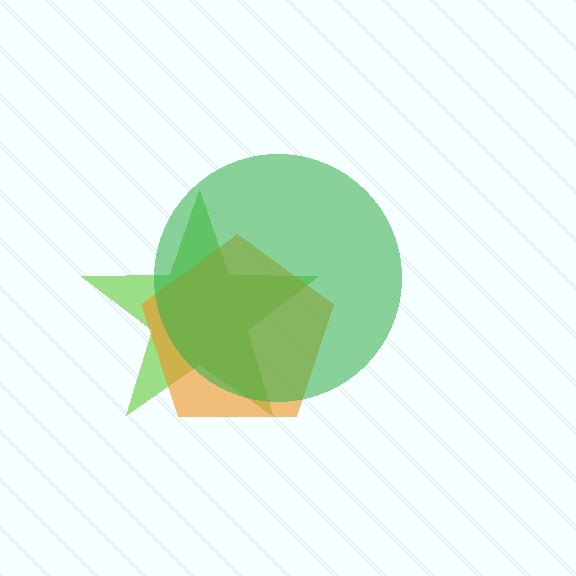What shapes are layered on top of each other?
The layered shapes are: a lime star, an orange pentagon, a green circle.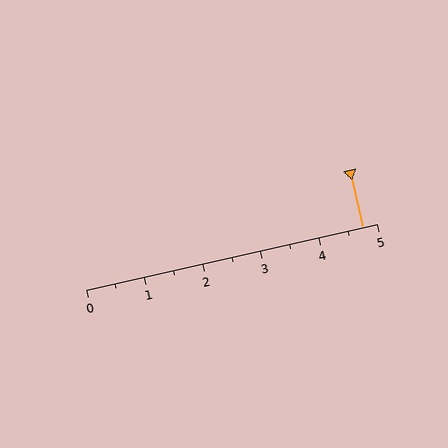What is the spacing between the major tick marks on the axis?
The major ticks are spaced 1 apart.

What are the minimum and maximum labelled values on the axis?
The axis runs from 0 to 5.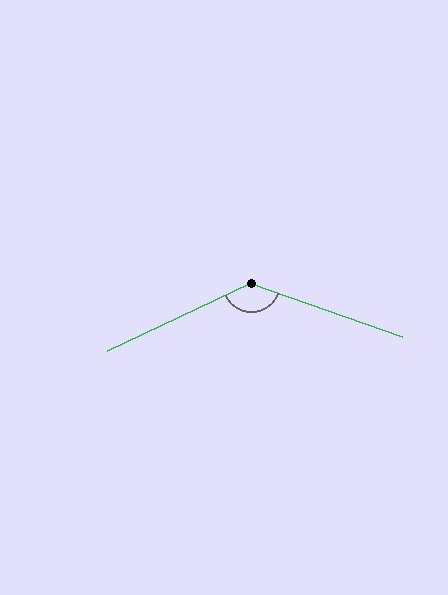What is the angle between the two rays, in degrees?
Approximately 135 degrees.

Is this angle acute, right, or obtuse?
It is obtuse.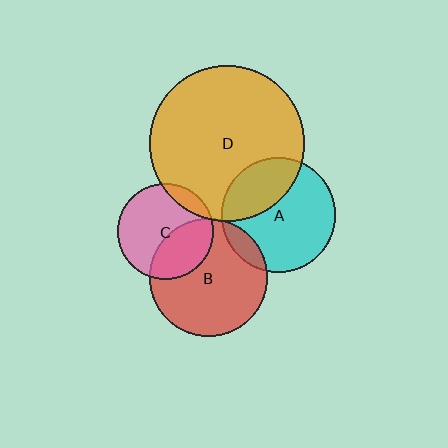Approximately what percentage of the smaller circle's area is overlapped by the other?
Approximately 10%.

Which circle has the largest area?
Circle D (orange).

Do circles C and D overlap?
Yes.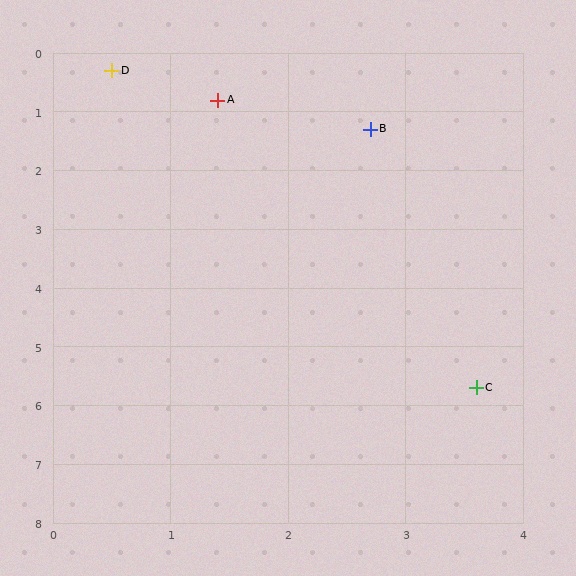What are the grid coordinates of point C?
Point C is at approximately (3.6, 5.7).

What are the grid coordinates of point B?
Point B is at approximately (2.7, 1.3).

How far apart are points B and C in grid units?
Points B and C are about 4.5 grid units apart.